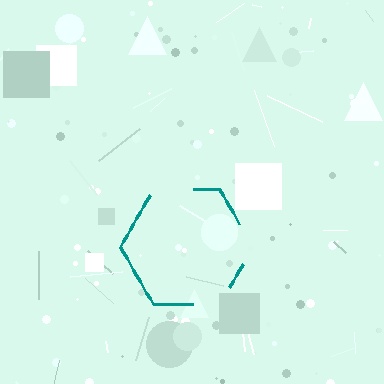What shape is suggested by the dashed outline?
The dashed outline suggests a hexagon.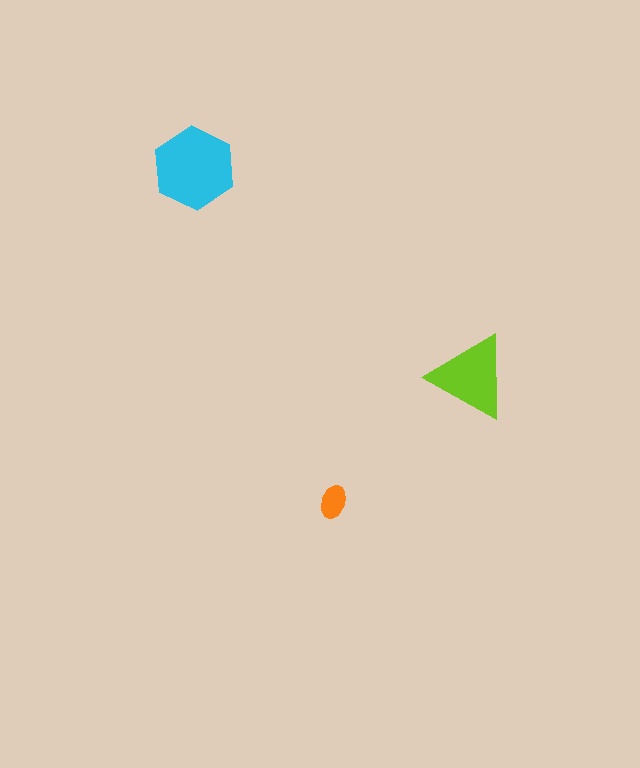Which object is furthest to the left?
The cyan hexagon is leftmost.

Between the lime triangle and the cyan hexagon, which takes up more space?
The cyan hexagon.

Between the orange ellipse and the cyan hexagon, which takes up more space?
The cyan hexagon.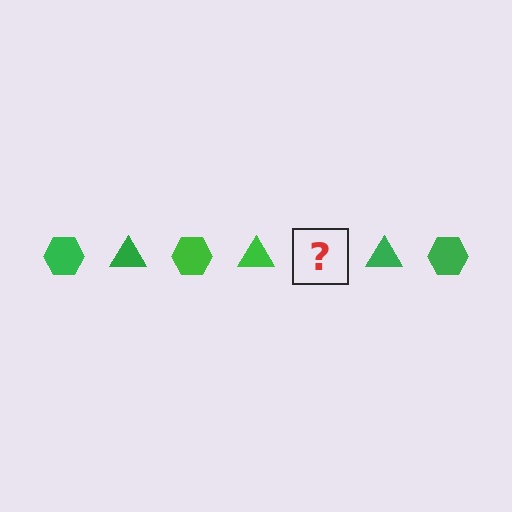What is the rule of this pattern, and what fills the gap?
The rule is that the pattern cycles through hexagon, triangle shapes in green. The gap should be filled with a green hexagon.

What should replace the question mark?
The question mark should be replaced with a green hexagon.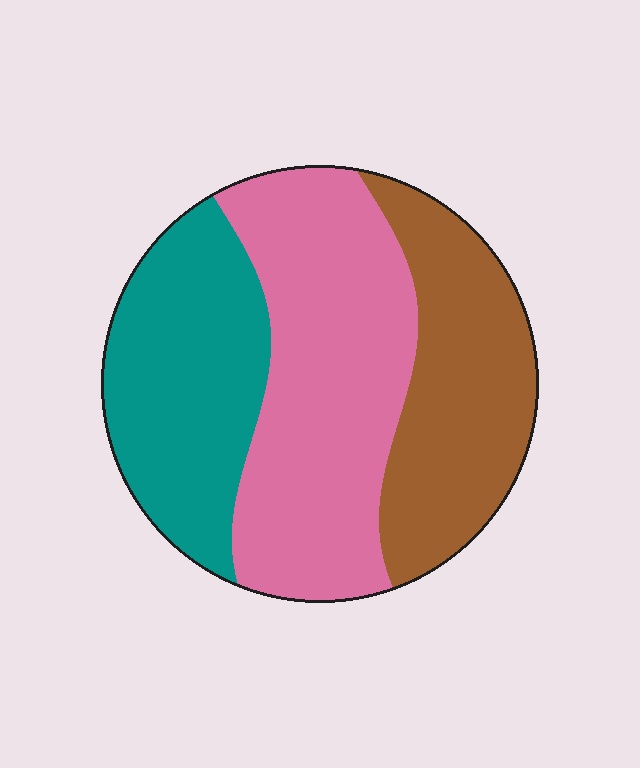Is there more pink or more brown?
Pink.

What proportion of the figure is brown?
Brown takes up between a sixth and a third of the figure.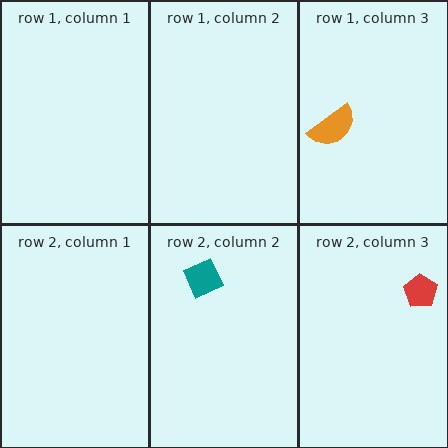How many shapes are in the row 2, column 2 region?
1.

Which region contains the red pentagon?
The row 2, column 3 region.